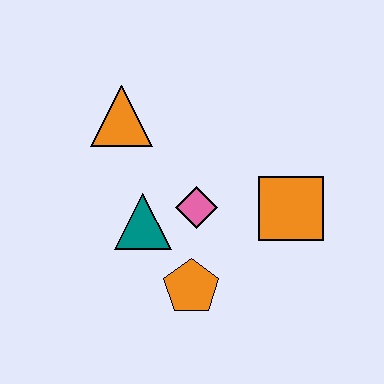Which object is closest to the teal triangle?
The pink diamond is closest to the teal triangle.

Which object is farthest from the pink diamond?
The orange triangle is farthest from the pink diamond.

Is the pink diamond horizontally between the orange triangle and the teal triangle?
No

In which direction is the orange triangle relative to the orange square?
The orange triangle is to the left of the orange square.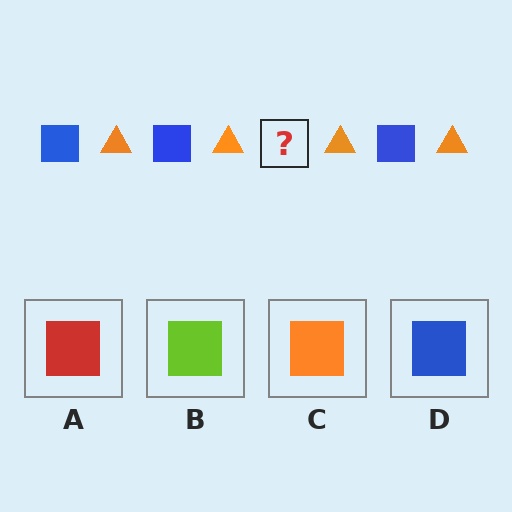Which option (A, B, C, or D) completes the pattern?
D.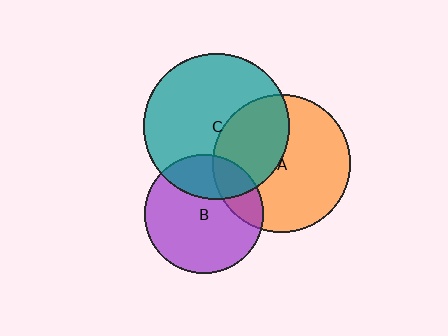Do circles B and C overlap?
Yes.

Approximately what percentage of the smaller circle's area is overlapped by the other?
Approximately 25%.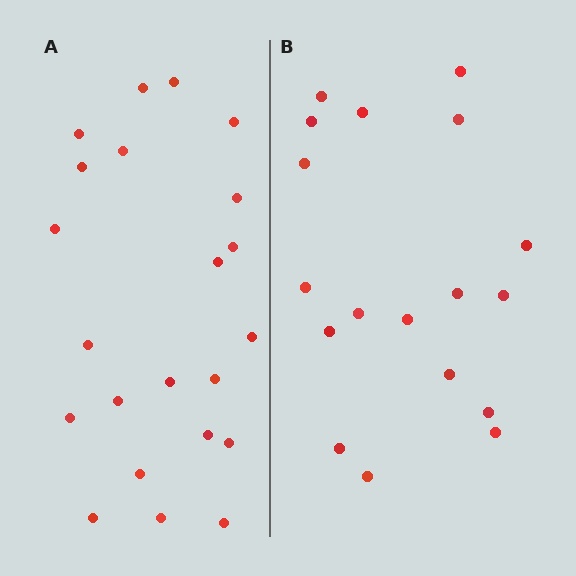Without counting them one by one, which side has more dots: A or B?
Region A (the left region) has more dots.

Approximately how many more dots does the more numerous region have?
Region A has about 4 more dots than region B.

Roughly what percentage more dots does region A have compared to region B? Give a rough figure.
About 20% more.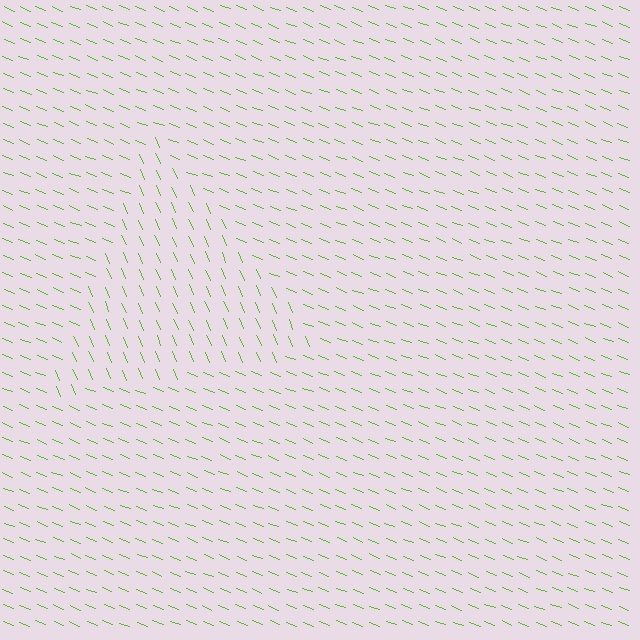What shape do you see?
I see a triangle.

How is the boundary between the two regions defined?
The boundary is defined purely by a change in line orientation (approximately 45 degrees difference). All lines are the same color and thickness.